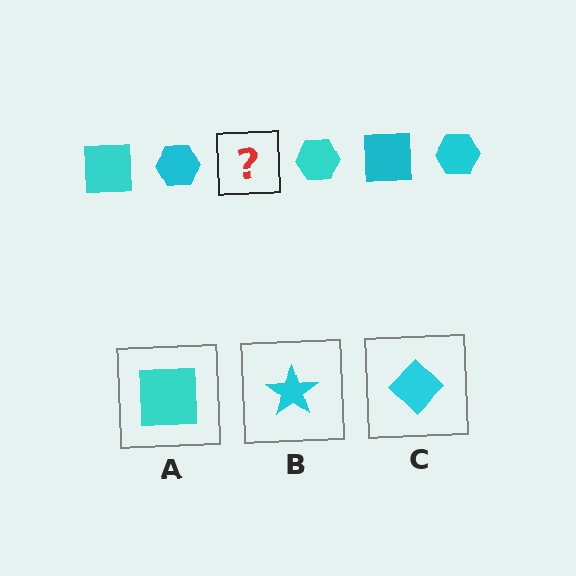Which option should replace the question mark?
Option A.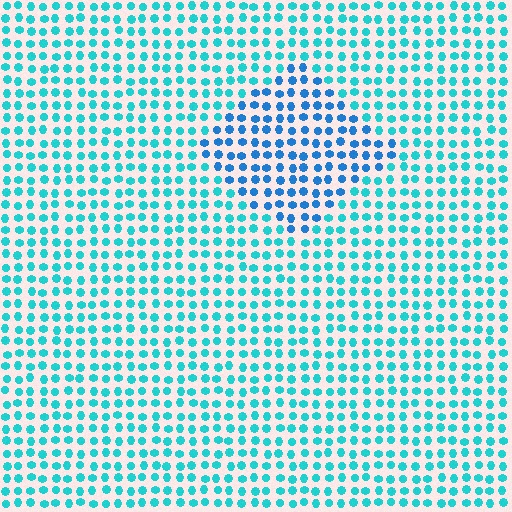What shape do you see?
I see a diamond.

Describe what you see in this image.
The image is filled with small cyan elements in a uniform arrangement. A diamond-shaped region is visible where the elements are tinted to a slightly different hue, forming a subtle color boundary.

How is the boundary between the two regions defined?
The boundary is defined purely by a slight shift in hue (about 29 degrees). Spacing, size, and orientation are identical on both sides.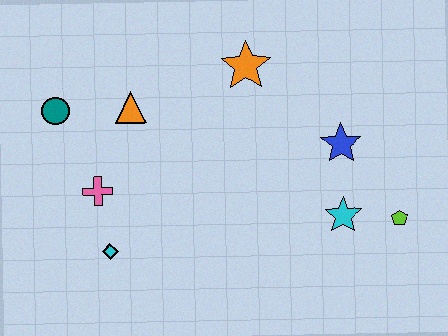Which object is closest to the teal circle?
The orange triangle is closest to the teal circle.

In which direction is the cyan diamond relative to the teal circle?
The cyan diamond is below the teal circle.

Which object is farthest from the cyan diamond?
The lime pentagon is farthest from the cyan diamond.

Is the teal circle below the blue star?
No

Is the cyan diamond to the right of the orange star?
No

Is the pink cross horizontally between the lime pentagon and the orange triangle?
No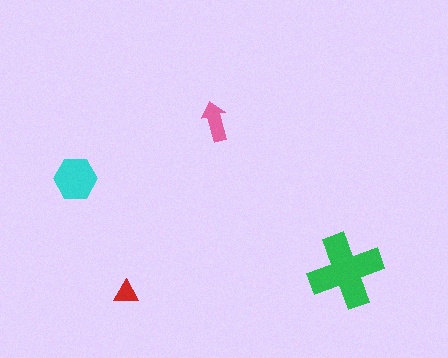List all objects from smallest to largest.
The red triangle, the pink arrow, the cyan hexagon, the green cross.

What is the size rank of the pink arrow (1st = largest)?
3rd.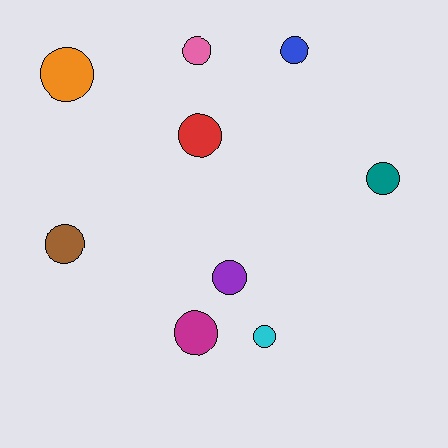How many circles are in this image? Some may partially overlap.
There are 9 circles.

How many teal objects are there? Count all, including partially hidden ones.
There is 1 teal object.